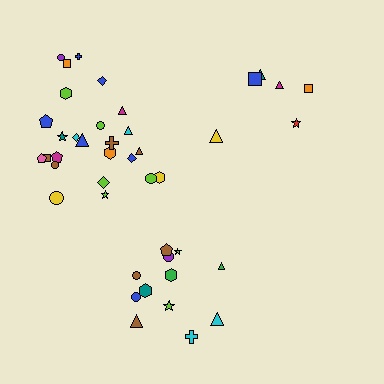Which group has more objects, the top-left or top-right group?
The top-left group.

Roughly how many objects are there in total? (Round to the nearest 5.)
Roughly 45 objects in total.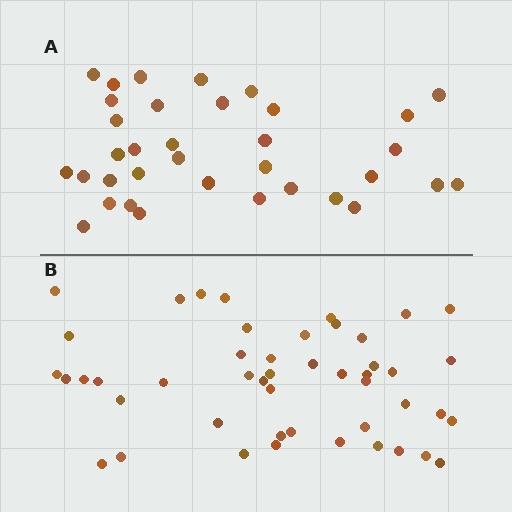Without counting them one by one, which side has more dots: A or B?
Region B (the bottom region) has more dots.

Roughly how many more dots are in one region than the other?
Region B has roughly 12 or so more dots than region A.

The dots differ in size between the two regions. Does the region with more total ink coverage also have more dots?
No. Region A has more total ink coverage because its dots are larger, but region B actually contains more individual dots. Total area can be misleading — the number of items is what matters here.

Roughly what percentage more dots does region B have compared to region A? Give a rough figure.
About 35% more.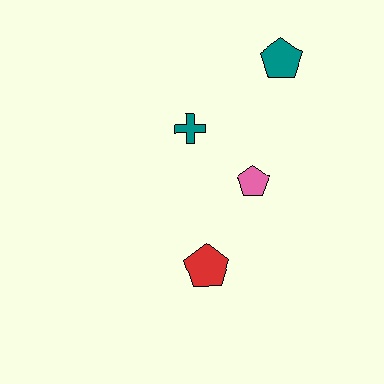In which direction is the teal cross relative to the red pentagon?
The teal cross is above the red pentagon.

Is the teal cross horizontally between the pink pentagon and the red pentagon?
No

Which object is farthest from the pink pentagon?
The teal pentagon is farthest from the pink pentagon.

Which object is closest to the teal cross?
The pink pentagon is closest to the teal cross.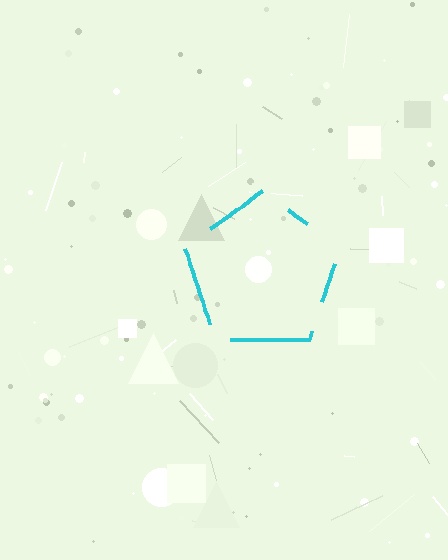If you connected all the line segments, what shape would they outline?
They would outline a pentagon.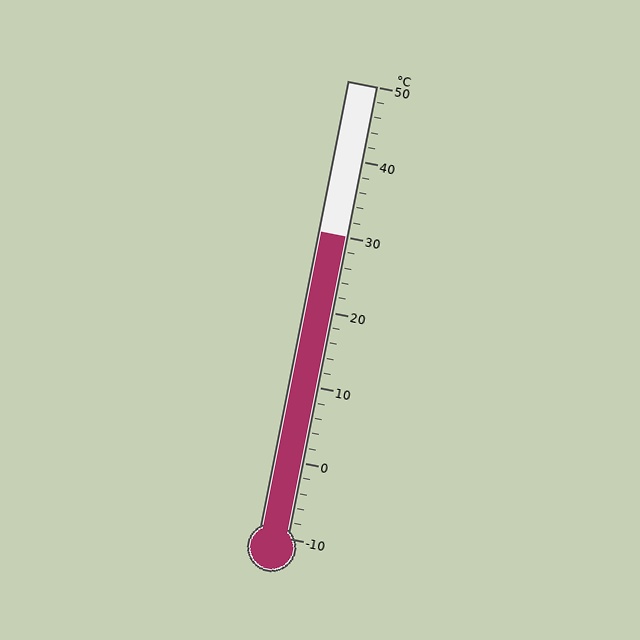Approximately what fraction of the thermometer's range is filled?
The thermometer is filled to approximately 65% of its range.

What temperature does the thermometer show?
The thermometer shows approximately 30°C.